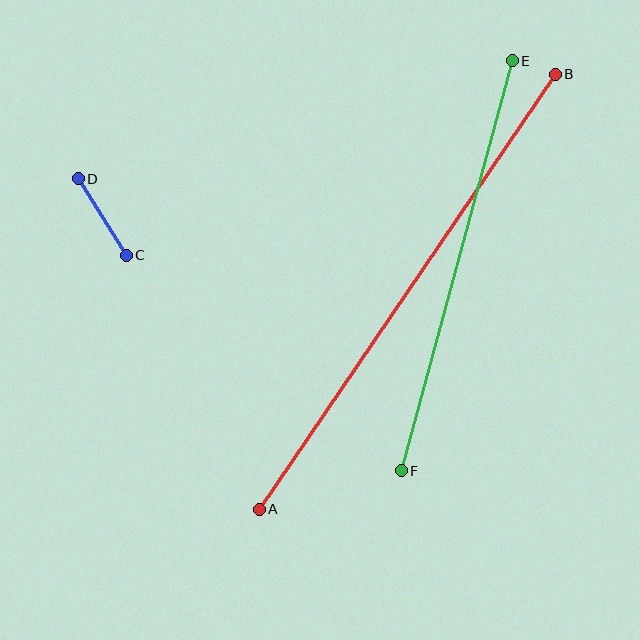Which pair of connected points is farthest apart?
Points A and B are farthest apart.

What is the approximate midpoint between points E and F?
The midpoint is at approximately (457, 266) pixels.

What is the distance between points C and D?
The distance is approximately 90 pixels.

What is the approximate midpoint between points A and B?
The midpoint is at approximately (407, 292) pixels.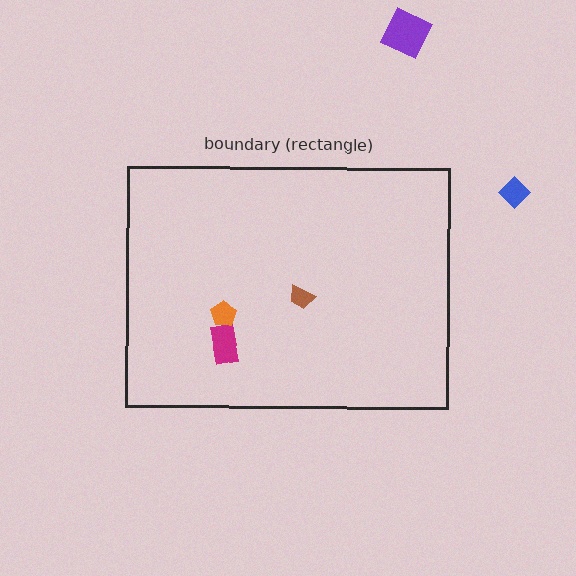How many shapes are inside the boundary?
3 inside, 2 outside.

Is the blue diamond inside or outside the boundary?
Outside.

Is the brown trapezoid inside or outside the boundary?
Inside.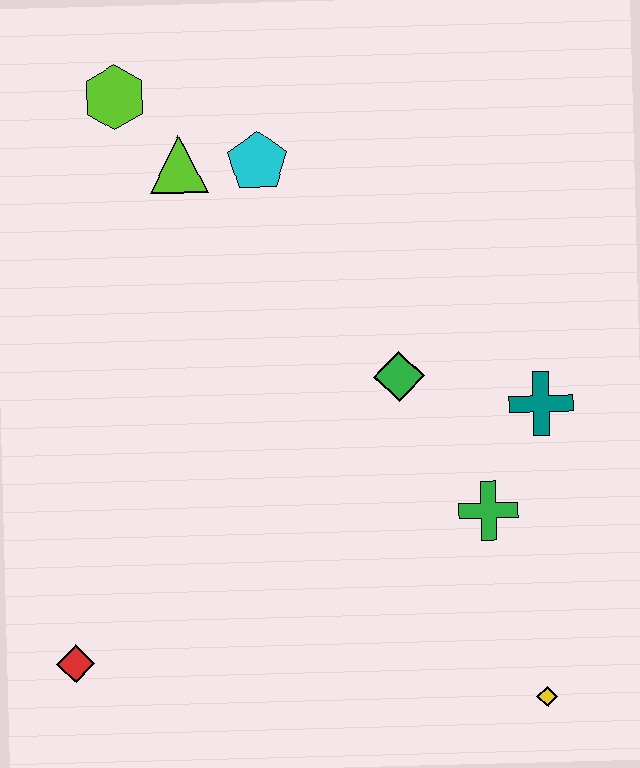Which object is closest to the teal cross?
The green cross is closest to the teal cross.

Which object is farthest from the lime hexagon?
The yellow diamond is farthest from the lime hexagon.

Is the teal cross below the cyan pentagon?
Yes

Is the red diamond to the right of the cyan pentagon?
No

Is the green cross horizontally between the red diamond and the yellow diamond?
Yes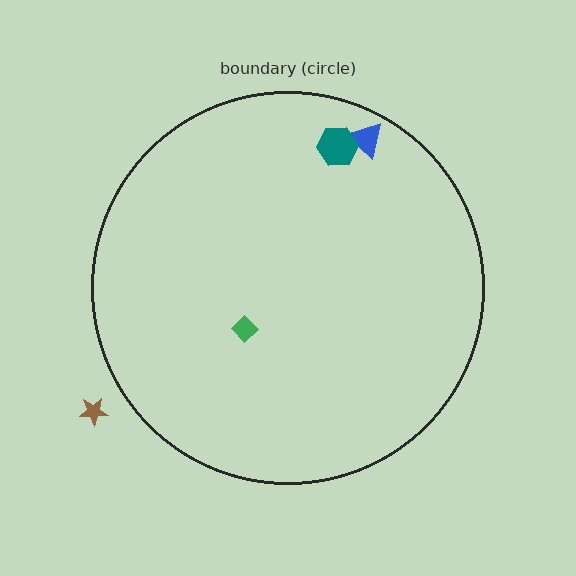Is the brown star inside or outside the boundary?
Outside.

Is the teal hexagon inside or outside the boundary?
Inside.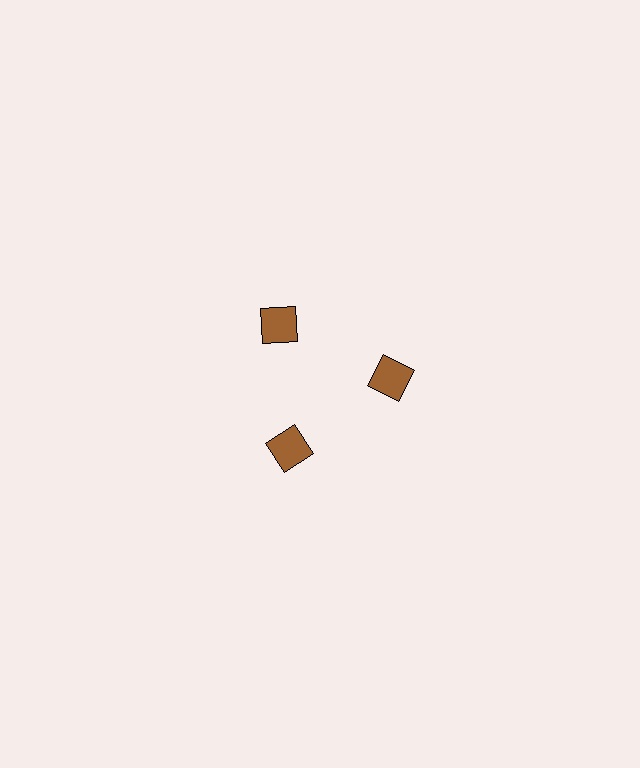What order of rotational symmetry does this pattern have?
This pattern has 3-fold rotational symmetry.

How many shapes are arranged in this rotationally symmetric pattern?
There are 3 shapes, arranged in 3 groups of 1.